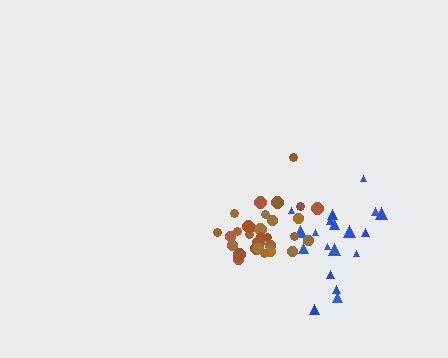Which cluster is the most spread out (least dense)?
Blue.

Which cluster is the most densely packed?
Brown.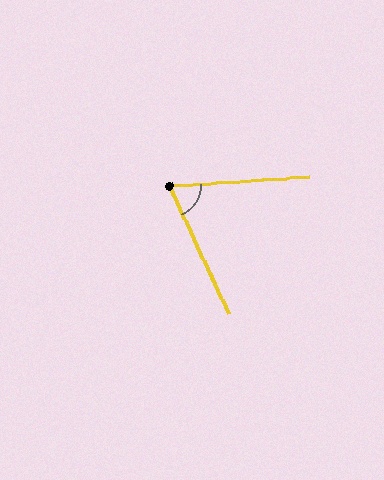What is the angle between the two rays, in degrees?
Approximately 69 degrees.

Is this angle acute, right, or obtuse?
It is acute.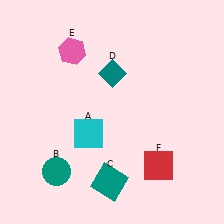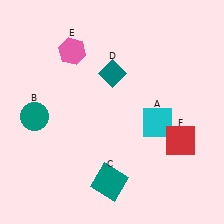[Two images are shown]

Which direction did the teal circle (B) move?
The teal circle (B) moved up.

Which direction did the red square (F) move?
The red square (F) moved up.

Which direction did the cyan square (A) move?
The cyan square (A) moved right.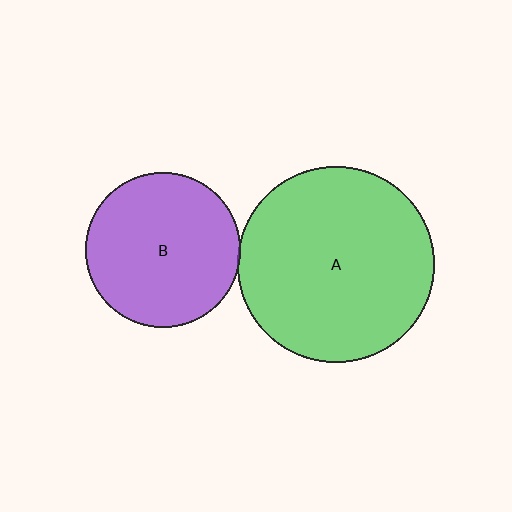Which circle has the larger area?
Circle A (green).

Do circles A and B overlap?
Yes.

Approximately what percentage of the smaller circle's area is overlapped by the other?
Approximately 5%.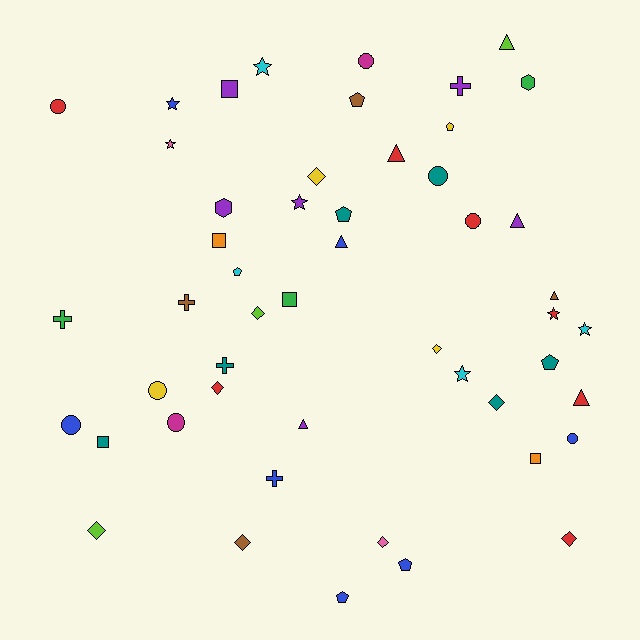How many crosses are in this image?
There are 5 crosses.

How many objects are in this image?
There are 50 objects.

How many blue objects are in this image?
There are 7 blue objects.